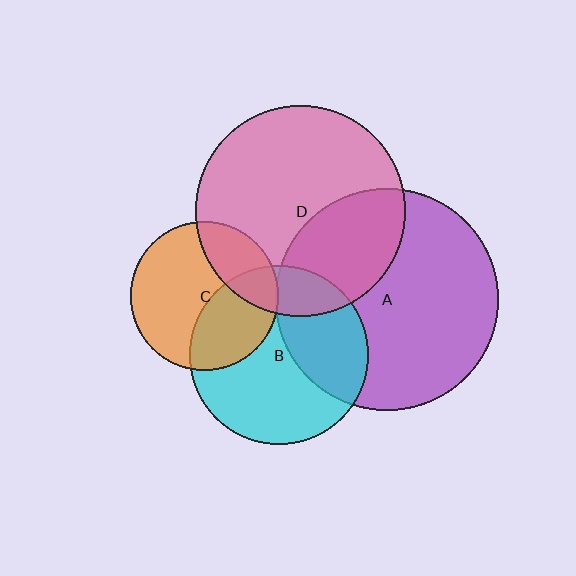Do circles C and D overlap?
Yes.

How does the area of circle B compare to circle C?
Approximately 1.5 times.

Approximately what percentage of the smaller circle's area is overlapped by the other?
Approximately 25%.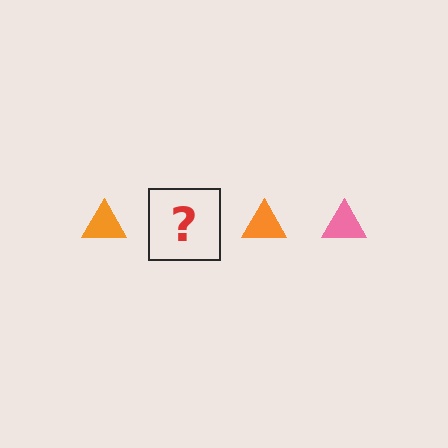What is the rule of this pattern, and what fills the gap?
The rule is that the pattern cycles through orange, pink triangles. The gap should be filled with a pink triangle.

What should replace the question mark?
The question mark should be replaced with a pink triangle.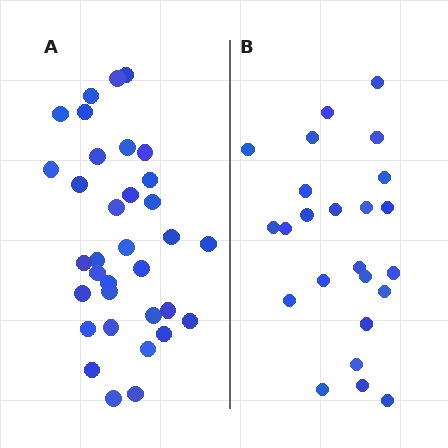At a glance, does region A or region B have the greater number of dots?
Region A (the left region) has more dots.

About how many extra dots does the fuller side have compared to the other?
Region A has roughly 10 or so more dots than region B.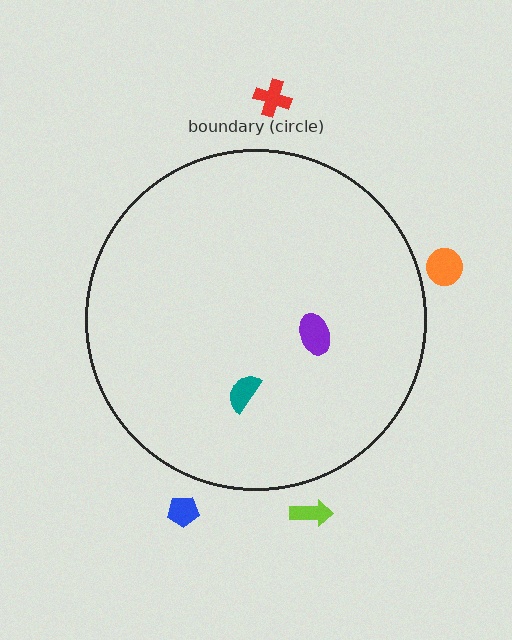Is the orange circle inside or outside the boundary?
Outside.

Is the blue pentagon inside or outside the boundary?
Outside.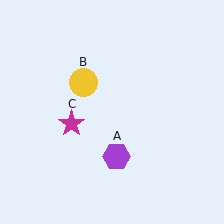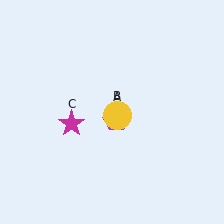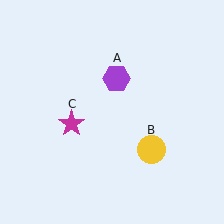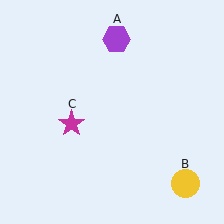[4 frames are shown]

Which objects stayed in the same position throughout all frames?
Magenta star (object C) remained stationary.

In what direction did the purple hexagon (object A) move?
The purple hexagon (object A) moved up.